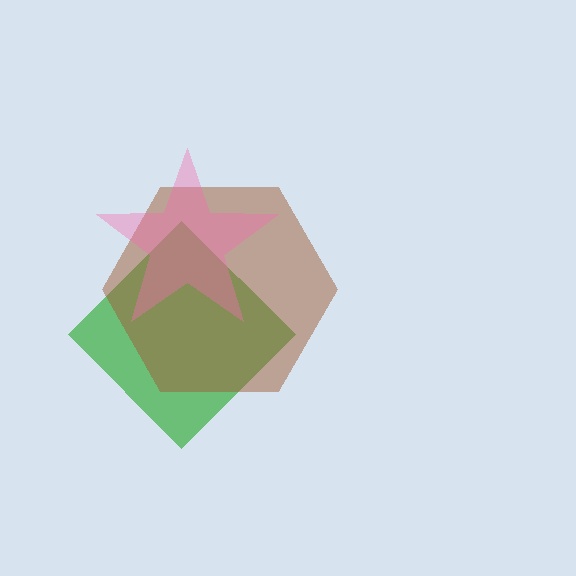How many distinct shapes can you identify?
There are 3 distinct shapes: a green diamond, a brown hexagon, a pink star.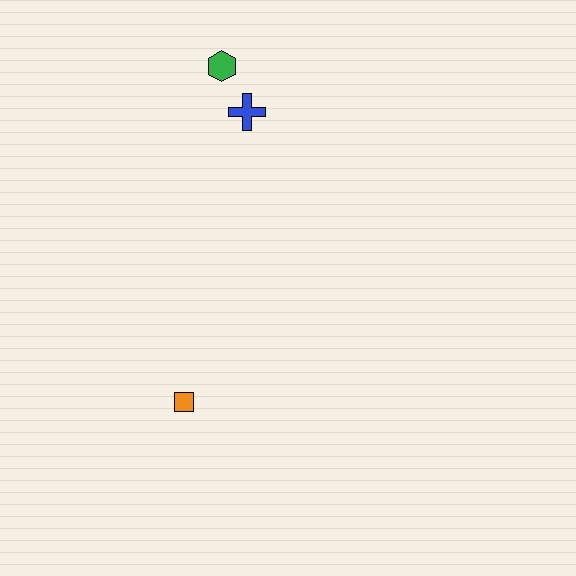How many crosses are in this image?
There is 1 cross.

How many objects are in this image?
There are 3 objects.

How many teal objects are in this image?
There are no teal objects.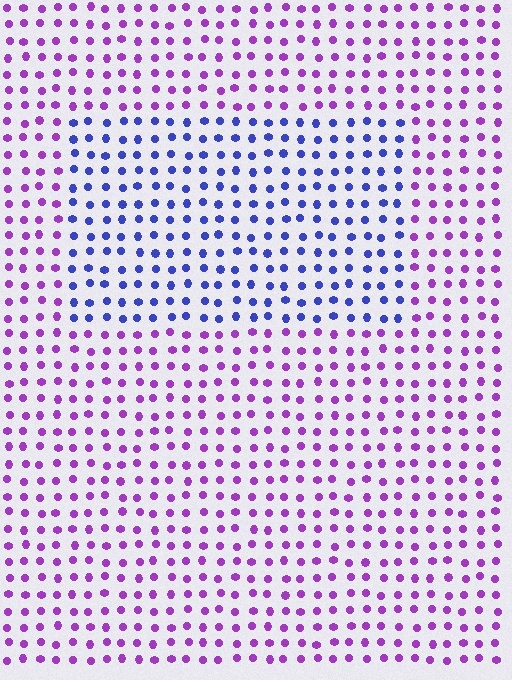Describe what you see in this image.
The image is filled with small purple elements in a uniform arrangement. A rectangle-shaped region is visible where the elements are tinted to a slightly different hue, forming a subtle color boundary.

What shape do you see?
I see a rectangle.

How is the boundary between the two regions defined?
The boundary is defined purely by a slight shift in hue (about 52 degrees). Spacing, size, and orientation are identical on both sides.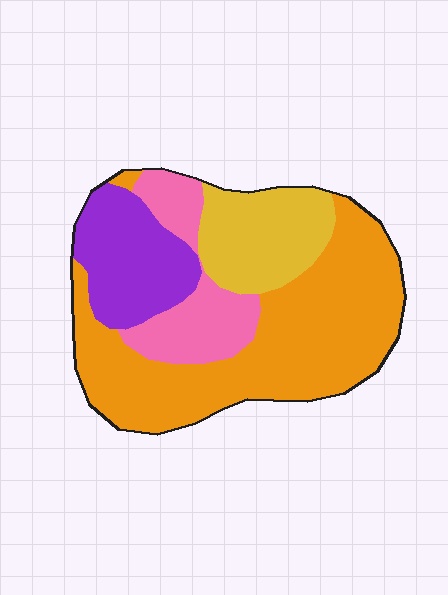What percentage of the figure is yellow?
Yellow takes up about one sixth (1/6) of the figure.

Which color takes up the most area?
Orange, at roughly 50%.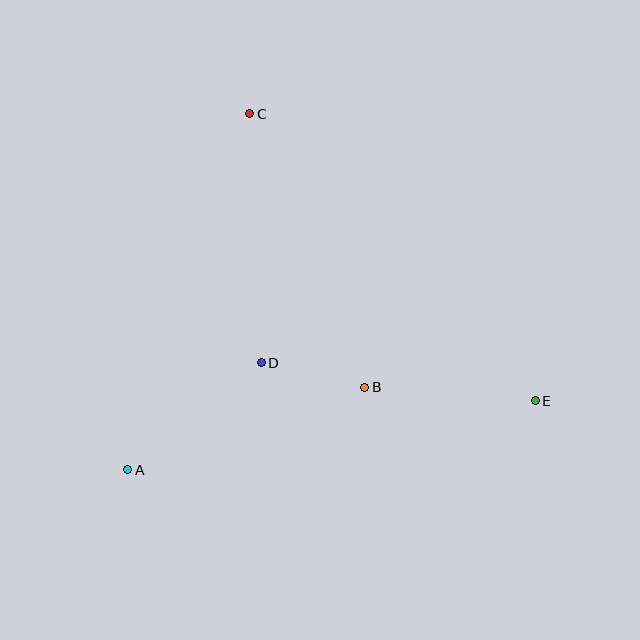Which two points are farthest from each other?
Points A and E are farthest from each other.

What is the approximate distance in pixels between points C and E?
The distance between C and E is approximately 405 pixels.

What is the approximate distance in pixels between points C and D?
The distance between C and D is approximately 249 pixels.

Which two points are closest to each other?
Points B and D are closest to each other.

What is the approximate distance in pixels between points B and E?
The distance between B and E is approximately 171 pixels.